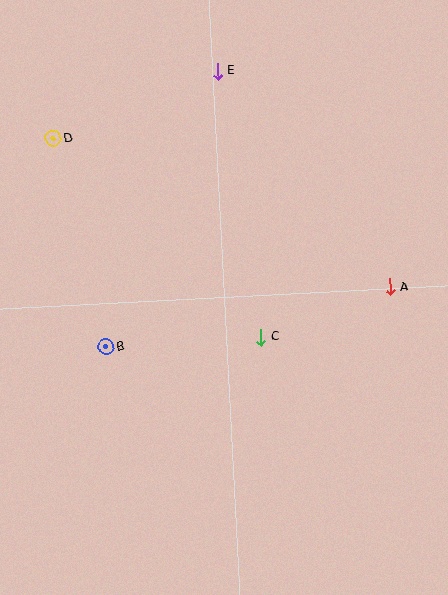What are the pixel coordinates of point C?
Point C is at (261, 337).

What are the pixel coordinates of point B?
Point B is at (106, 347).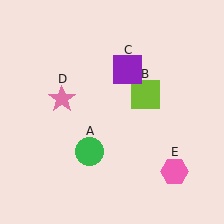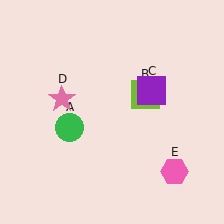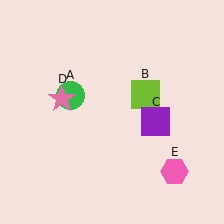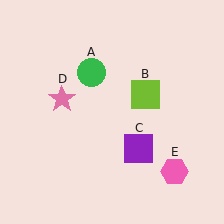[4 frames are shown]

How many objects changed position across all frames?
2 objects changed position: green circle (object A), purple square (object C).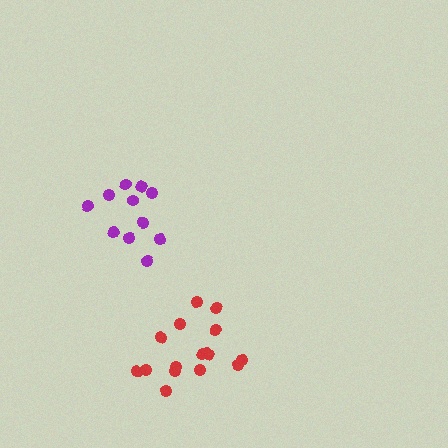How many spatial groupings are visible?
There are 2 spatial groupings.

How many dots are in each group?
Group 1: 16 dots, Group 2: 11 dots (27 total).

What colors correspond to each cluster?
The clusters are colored: red, purple.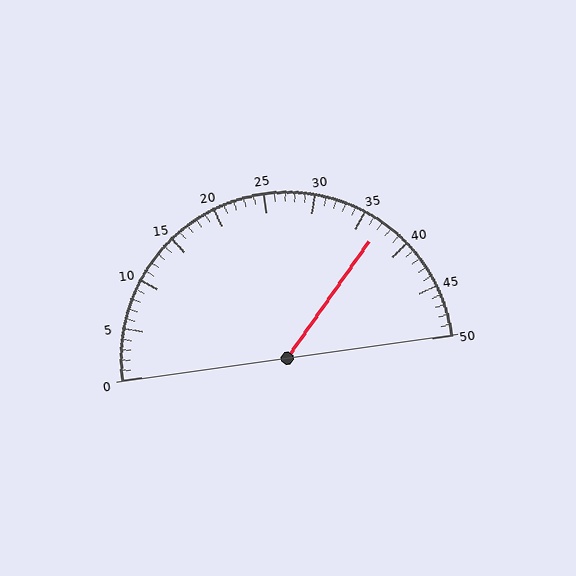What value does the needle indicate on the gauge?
The needle indicates approximately 37.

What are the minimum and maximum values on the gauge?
The gauge ranges from 0 to 50.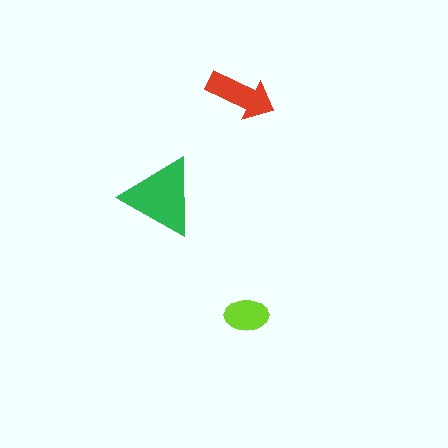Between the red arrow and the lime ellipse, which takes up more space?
The red arrow.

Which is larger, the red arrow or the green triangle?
The green triangle.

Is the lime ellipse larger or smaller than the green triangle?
Smaller.